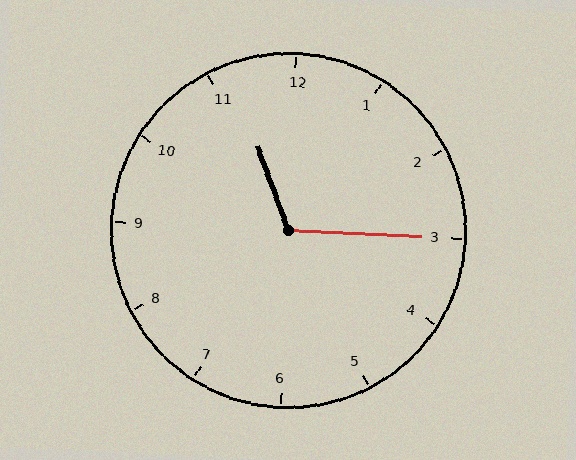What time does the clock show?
11:15.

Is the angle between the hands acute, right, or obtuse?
It is obtuse.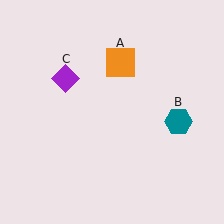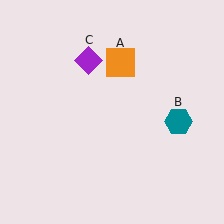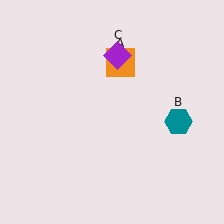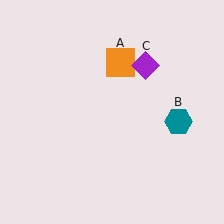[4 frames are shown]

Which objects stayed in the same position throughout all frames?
Orange square (object A) and teal hexagon (object B) remained stationary.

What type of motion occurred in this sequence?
The purple diamond (object C) rotated clockwise around the center of the scene.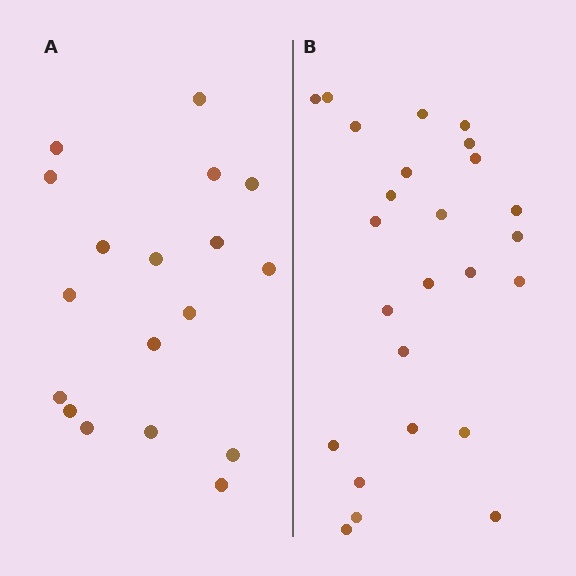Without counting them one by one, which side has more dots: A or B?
Region B (the right region) has more dots.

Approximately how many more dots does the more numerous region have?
Region B has roughly 8 or so more dots than region A.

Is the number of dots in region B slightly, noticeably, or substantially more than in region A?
Region B has noticeably more, but not dramatically so. The ratio is roughly 1.4 to 1.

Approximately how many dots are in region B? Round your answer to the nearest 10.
About 20 dots. (The exact count is 25, which rounds to 20.)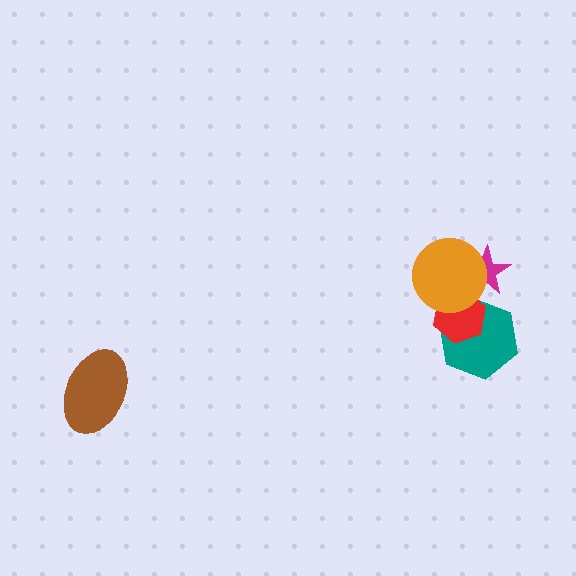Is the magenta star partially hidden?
Yes, it is partially covered by another shape.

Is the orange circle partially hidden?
No, no other shape covers it.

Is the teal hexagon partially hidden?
Yes, it is partially covered by another shape.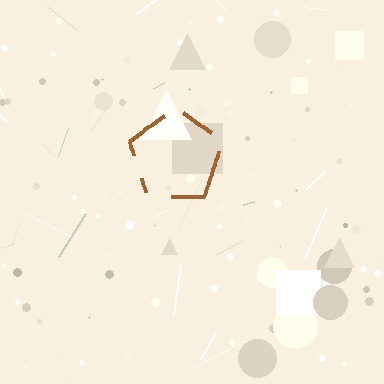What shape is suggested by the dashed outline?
The dashed outline suggests a pentagon.